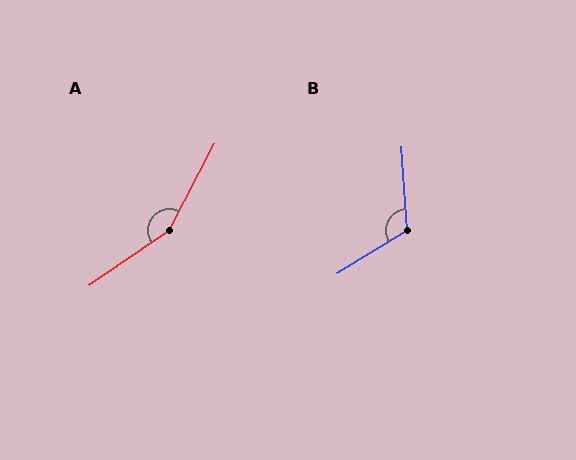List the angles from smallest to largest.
B (118°), A (152°).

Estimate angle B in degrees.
Approximately 118 degrees.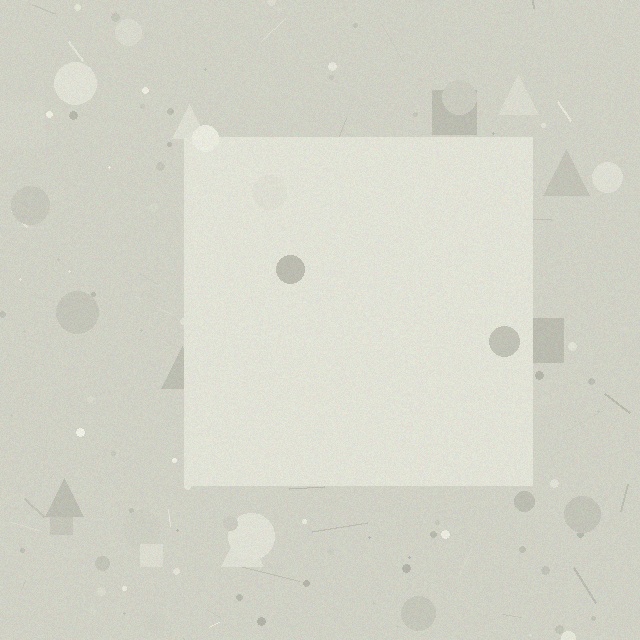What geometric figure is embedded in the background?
A square is embedded in the background.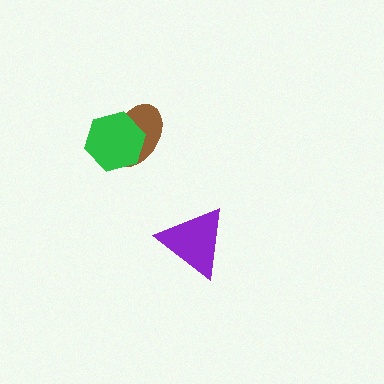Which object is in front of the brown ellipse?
The green hexagon is in front of the brown ellipse.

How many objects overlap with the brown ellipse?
1 object overlaps with the brown ellipse.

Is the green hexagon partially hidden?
No, no other shape covers it.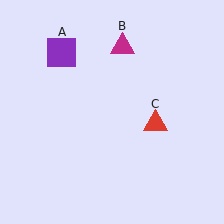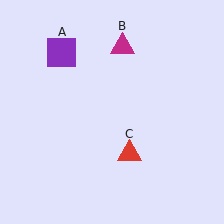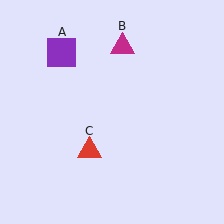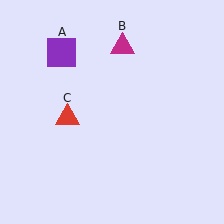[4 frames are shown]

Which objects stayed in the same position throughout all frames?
Purple square (object A) and magenta triangle (object B) remained stationary.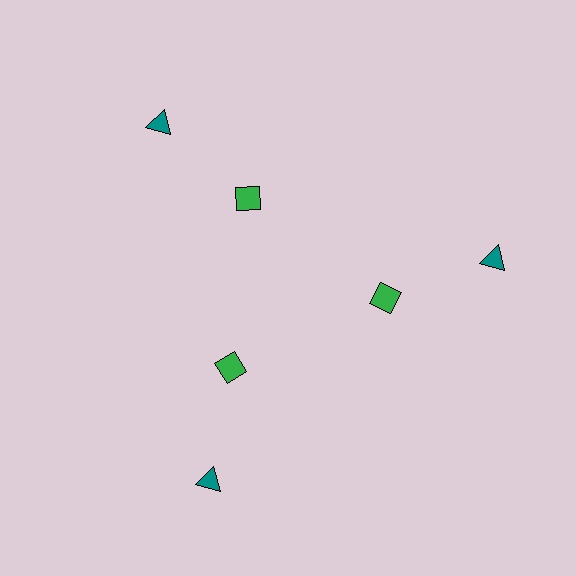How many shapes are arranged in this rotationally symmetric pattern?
There are 6 shapes, arranged in 3 groups of 2.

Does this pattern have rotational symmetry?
Yes, this pattern has 3-fold rotational symmetry. It looks the same after rotating 120 degrees around the center.